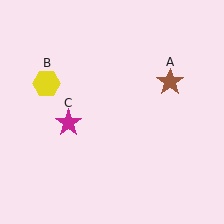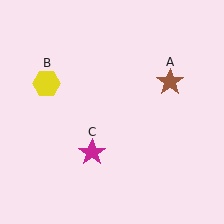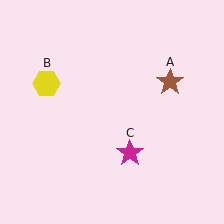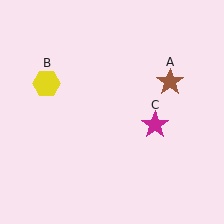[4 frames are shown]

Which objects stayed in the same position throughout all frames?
Brown star (object A) and yellow hexagon (object B) remained stationary.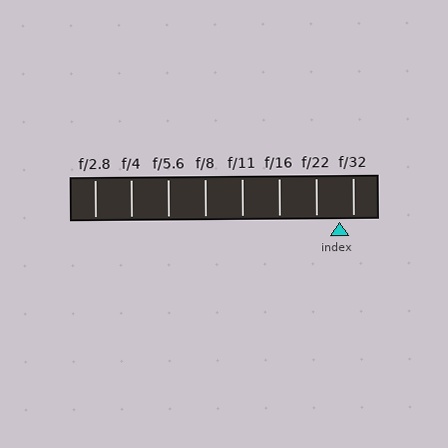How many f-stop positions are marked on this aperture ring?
There are 8 f-stop positions marked.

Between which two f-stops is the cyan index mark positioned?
The index mark is between f/22 and f/32.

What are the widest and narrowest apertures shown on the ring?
The widest aperture shown is f/2.8 and the narrowest is f/32.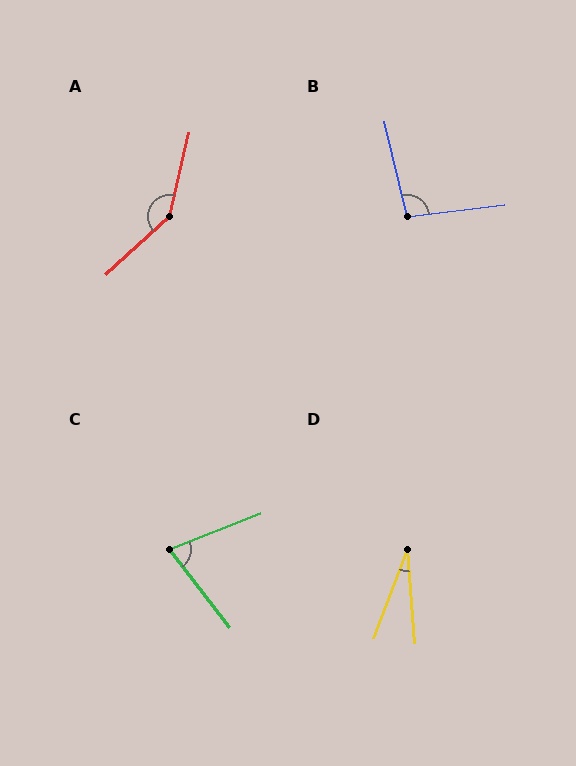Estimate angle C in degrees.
Approximately 73 degrees.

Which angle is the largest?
A, at approximately 146 degrees.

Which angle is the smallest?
D, at approximately 25 degrees.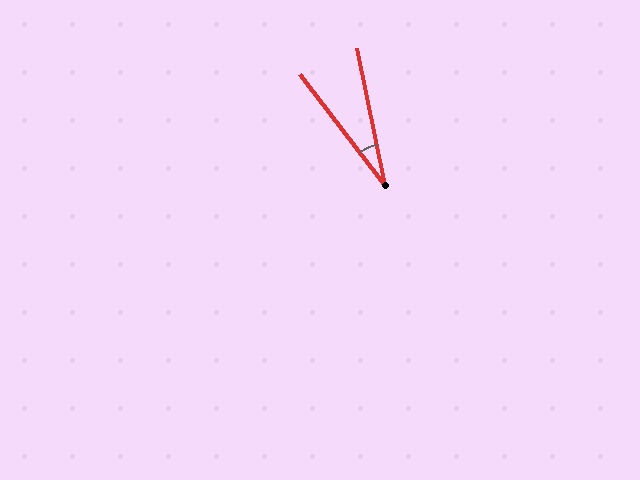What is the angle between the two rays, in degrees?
Approximately 26 degrees.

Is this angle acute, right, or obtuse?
It is acute.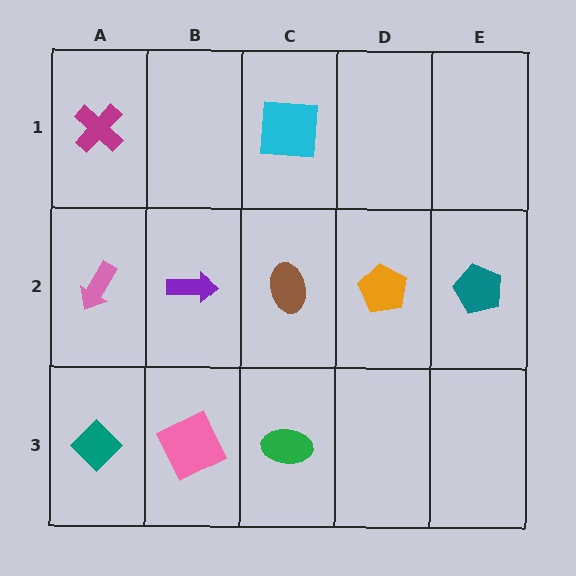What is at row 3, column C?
A green ellipse.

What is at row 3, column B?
A pink square.